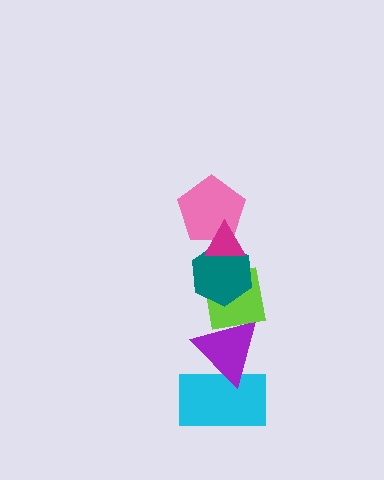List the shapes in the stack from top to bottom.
From top to bottom: the magenta triangle, the pink pentagon, the teal hexagon, the lime square, the purple triangle, the cyan rectangle.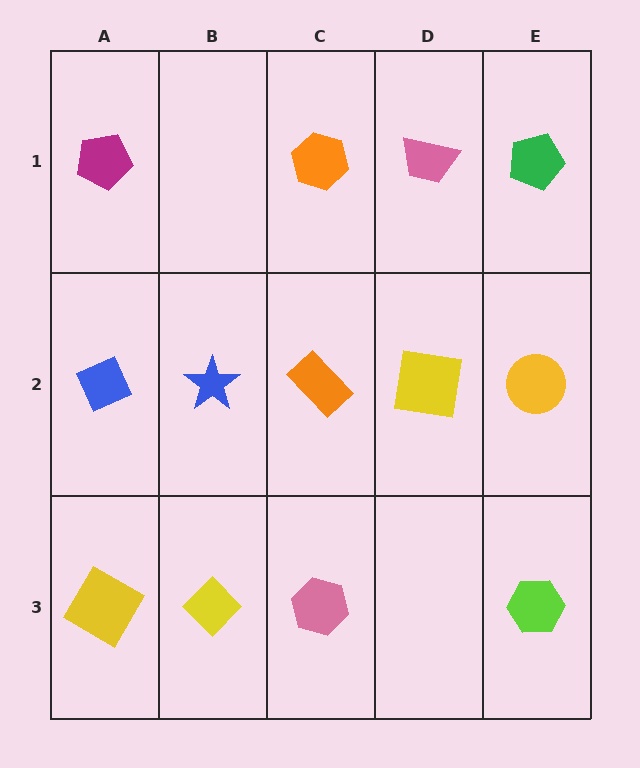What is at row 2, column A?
A blue diamond.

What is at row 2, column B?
A blue star.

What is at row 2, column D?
A yellow square.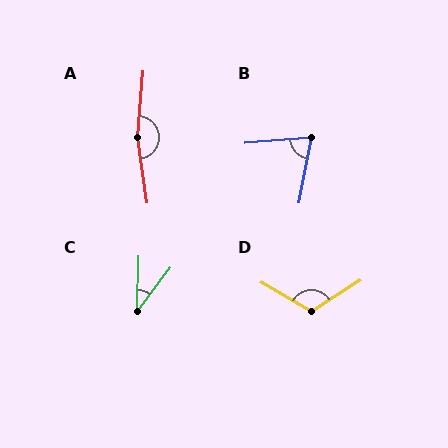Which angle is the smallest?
C, at approximately 36 degrees.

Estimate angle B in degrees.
Approximately 75 degrees.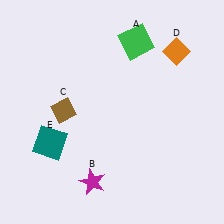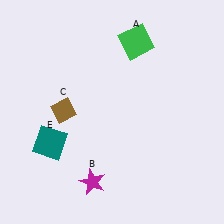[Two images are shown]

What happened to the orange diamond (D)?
The orange diamond (D) was removed in Image 2. It was in the top-right area of Image 1.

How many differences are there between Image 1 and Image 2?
There is 1 difference between the two images.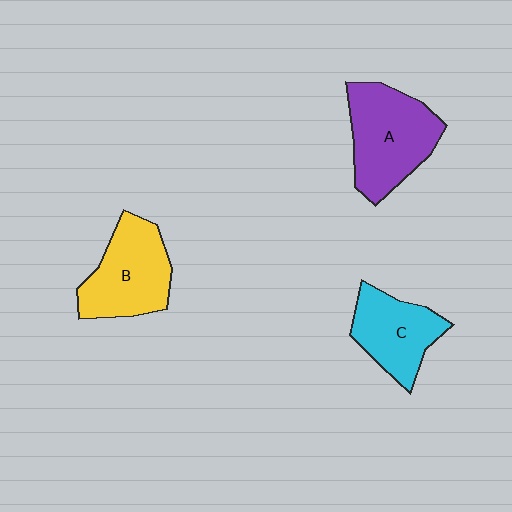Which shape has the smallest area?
Shape C (cyan).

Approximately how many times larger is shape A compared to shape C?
Approximately 1.3 times.